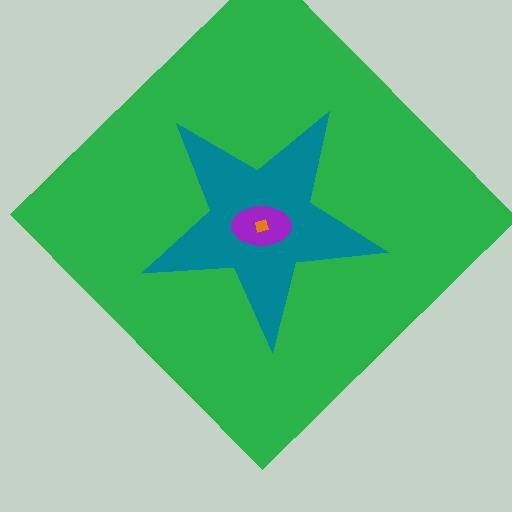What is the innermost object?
The orange square.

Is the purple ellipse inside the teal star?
Yes.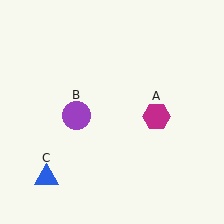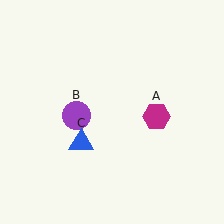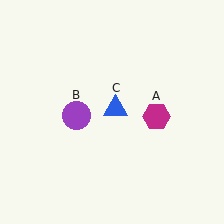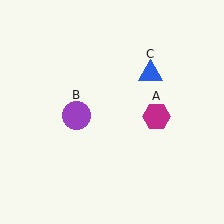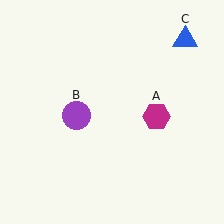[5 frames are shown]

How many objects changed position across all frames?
1 object changed position: blue triangle (object C).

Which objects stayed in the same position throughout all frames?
Magenta hexagon (object A) and purple circle (object B) remained stationary.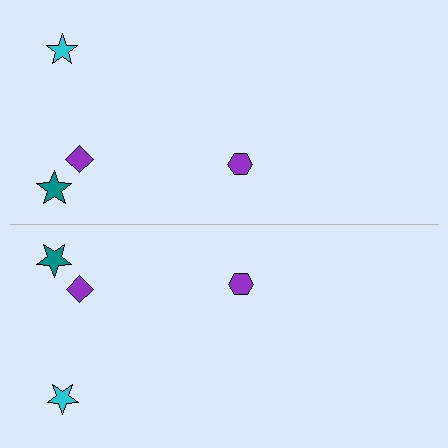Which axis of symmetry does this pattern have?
The pattern has a horizontal axis of symmetry running through the center of the image.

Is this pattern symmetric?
Yes, this pattern has bilateral (reflection) symmetry.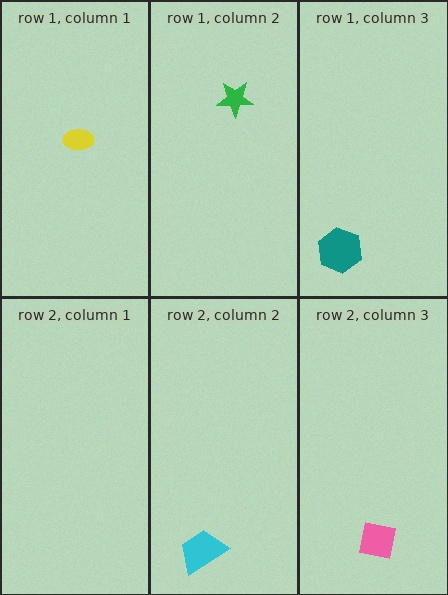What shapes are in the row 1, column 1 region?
The yellow ellipse.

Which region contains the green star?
The row 1, column 2 region.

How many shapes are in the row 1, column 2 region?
1.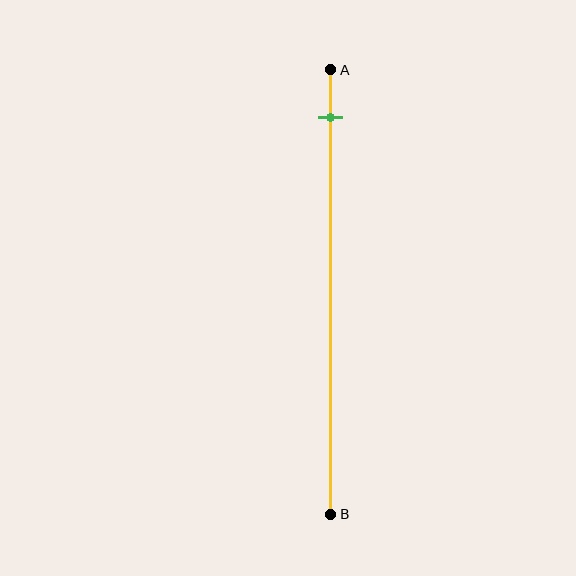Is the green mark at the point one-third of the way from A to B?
No, the mark is at about 10% from A, not at the 33% one-third point.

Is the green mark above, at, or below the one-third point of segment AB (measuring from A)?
The green mark is above the one-third point of segment AB.